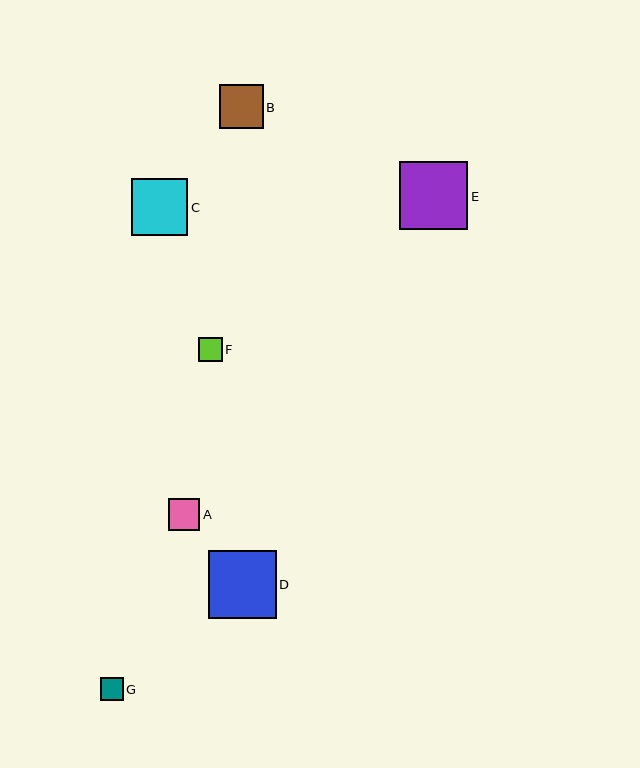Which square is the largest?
Square E is the largest with a size of approximately 68 pixels.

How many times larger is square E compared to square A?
Square E is approximately 2.2 times the size of square A.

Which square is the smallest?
Square G is the smallest with a size of approximately 22 pixels.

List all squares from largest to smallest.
From largest to smallest: E, D, C, B, A, F, G.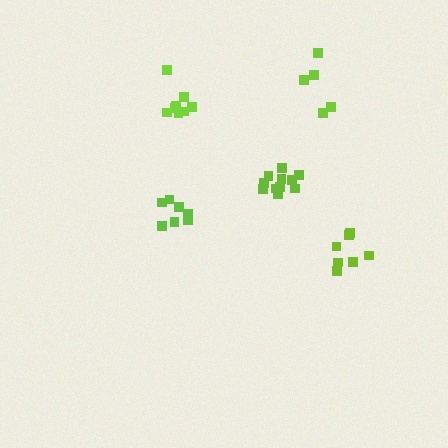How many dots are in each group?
Group 1: 11 dots, Group 2: 8 dots, Group 3: 7 dots, Group 4: 7 dots, Group 5: 5 dots (38 total).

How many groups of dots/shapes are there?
There are 5 groups.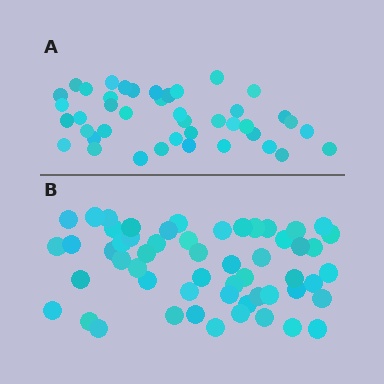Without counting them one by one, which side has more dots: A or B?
Region B (the bottom region) has more dots.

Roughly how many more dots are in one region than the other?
Region B has approximately 15 more dots than region A.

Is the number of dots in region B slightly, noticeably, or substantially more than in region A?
Region B has noticeably more, but not dramatically so. The ratio is roughly 1.3 to 1.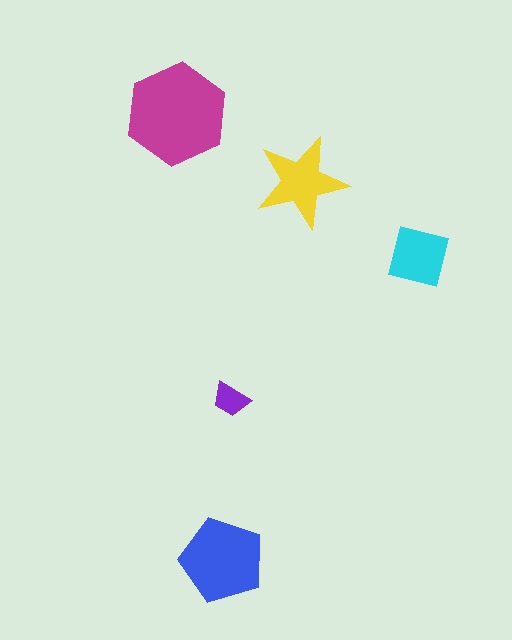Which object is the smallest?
The purple trapezoid.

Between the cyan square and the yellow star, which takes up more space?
The yellow star.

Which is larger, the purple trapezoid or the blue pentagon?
The blue pentagon.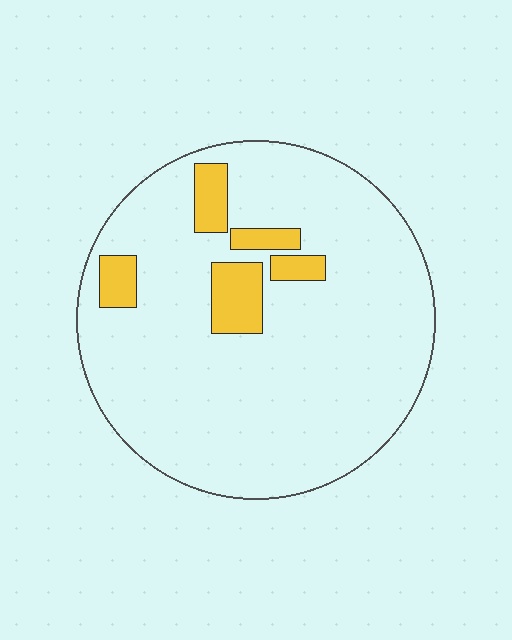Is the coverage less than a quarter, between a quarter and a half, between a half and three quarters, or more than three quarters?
Less than a quarter.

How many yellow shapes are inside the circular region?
5.